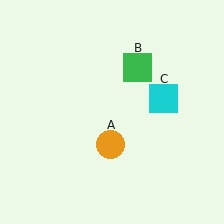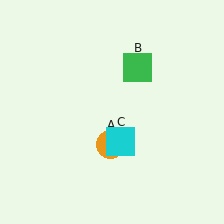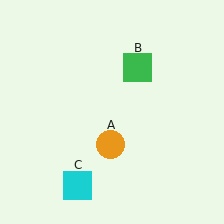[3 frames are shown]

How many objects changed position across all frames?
1 object changed position: cyan square (object C).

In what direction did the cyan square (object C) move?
The cyan square (object C) moved down and to the left.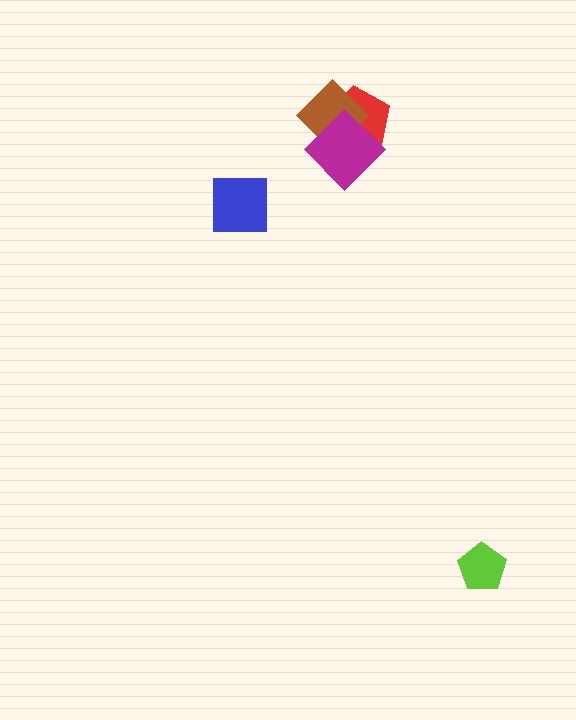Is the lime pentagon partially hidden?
No, no other shape covers it.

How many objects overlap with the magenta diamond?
2 objects overlap with the magenta diamond.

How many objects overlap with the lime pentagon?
0 objects overlap with the lime pentagon.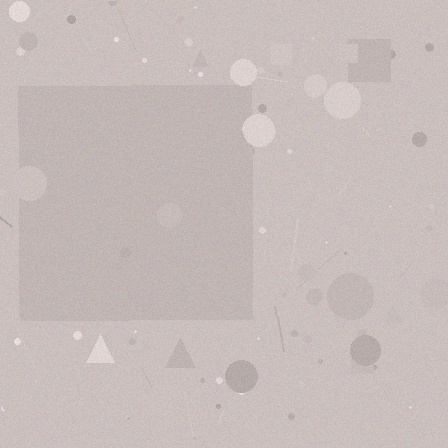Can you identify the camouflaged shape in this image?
The camouflaged shape is a square.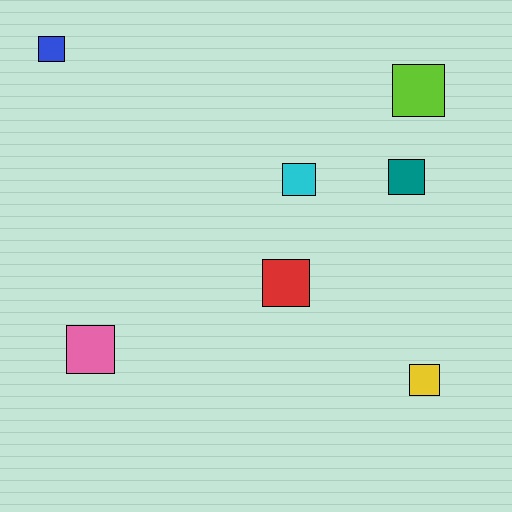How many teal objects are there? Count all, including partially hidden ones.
There is 1 teal object.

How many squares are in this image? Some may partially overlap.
There are 7 squares.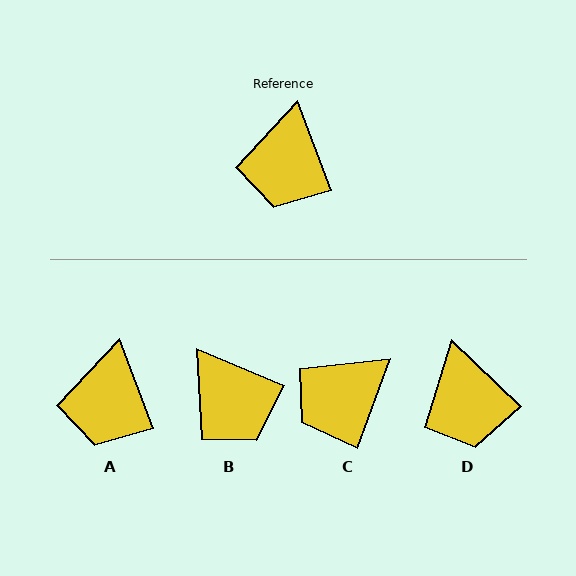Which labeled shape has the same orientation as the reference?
A.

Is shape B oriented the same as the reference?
No, it is off by about 46 degrees.